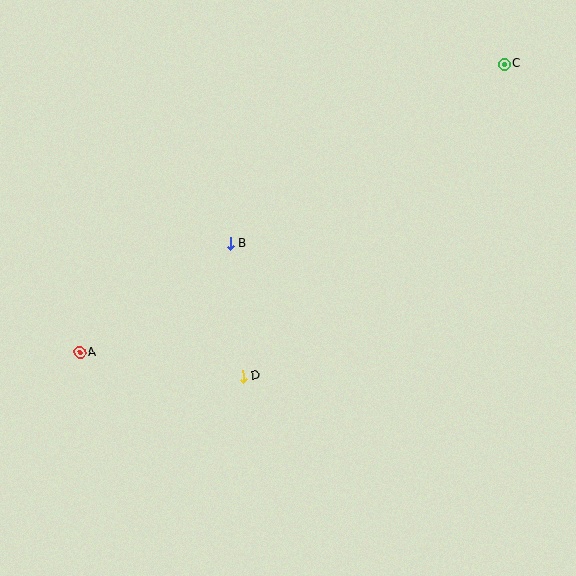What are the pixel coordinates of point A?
Point A is at (80, 352).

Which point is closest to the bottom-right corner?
Point D is closest to the bottom-right corner.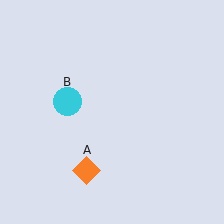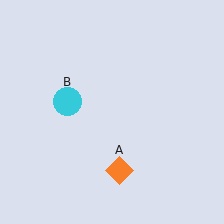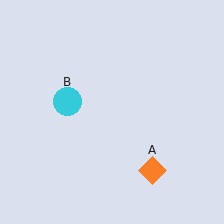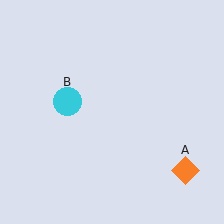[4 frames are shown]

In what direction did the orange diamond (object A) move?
The orange diamond (object A) moved right.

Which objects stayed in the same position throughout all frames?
Cyan circle (object B) remained stationary.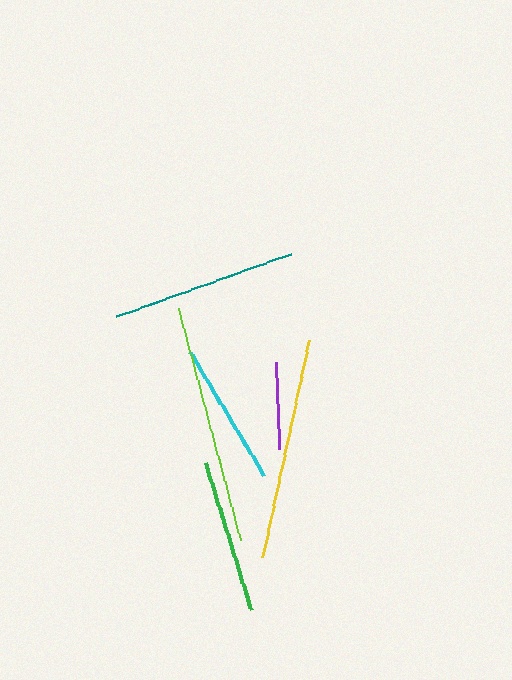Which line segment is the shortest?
The purple line is the shortest at approximately 87 pixels.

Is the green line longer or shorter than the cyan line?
The green line is longer than the cyan line.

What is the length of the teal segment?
The teal segment is approximately 186 pixels long.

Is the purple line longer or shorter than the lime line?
The lime line is longer than the purple line.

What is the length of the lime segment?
The lime segment is approximately 241 pixels long.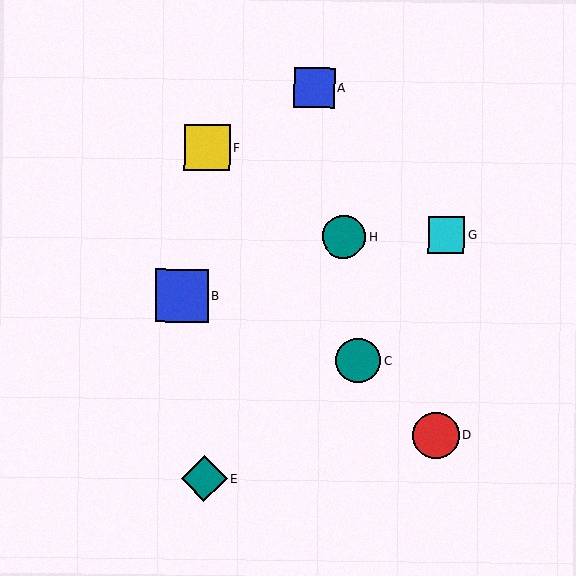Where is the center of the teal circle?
The center of the teal circle is at (344, 237).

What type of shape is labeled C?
Shape C is a teal circle.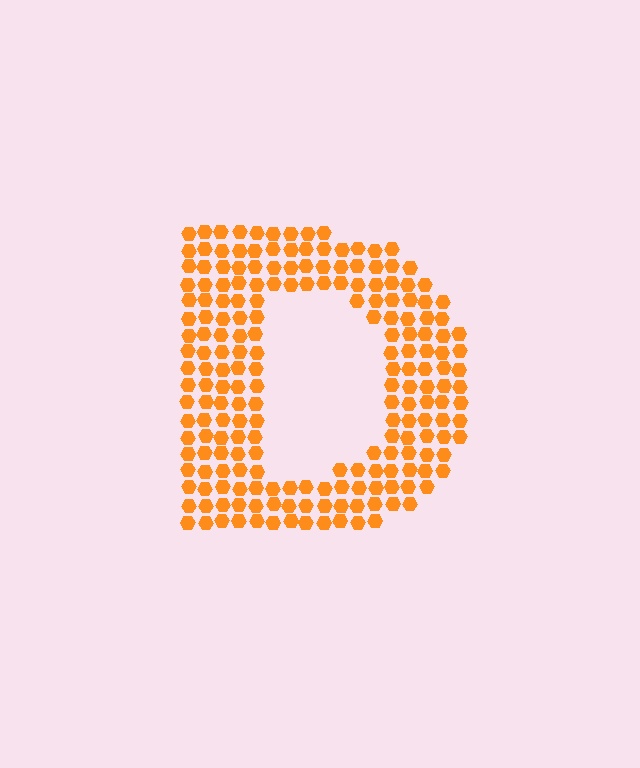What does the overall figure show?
The overall figure shows the letter D.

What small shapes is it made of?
It is made of small hexagons.